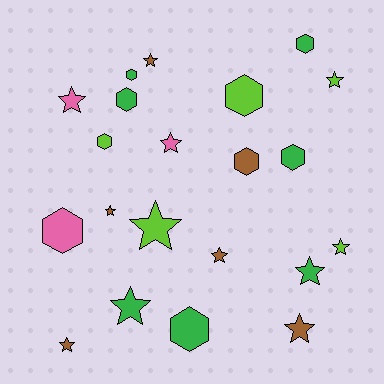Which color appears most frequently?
Green, with 7 objects.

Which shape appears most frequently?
Star, with 12 objects.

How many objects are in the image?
There are 21 objects.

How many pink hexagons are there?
There is 1 pink hexagon.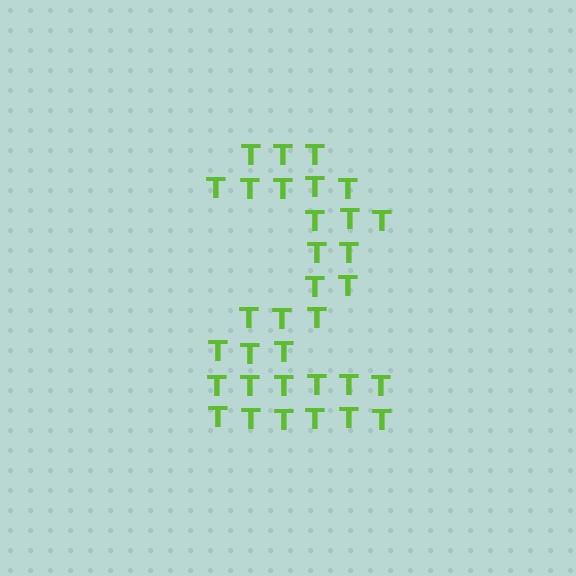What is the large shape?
The large shape is the digit 2.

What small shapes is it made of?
It is made of small letter T's.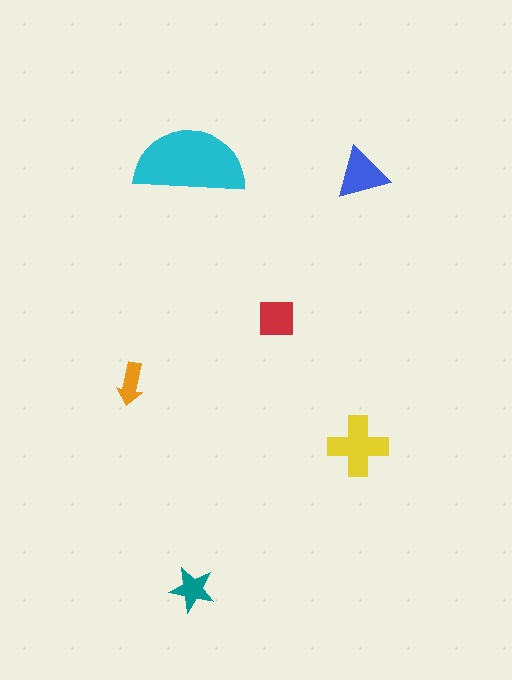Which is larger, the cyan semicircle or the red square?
The cyan semicircle.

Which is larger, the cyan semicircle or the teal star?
The cyan semicircle.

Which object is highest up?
The cyan semicircle is topmost.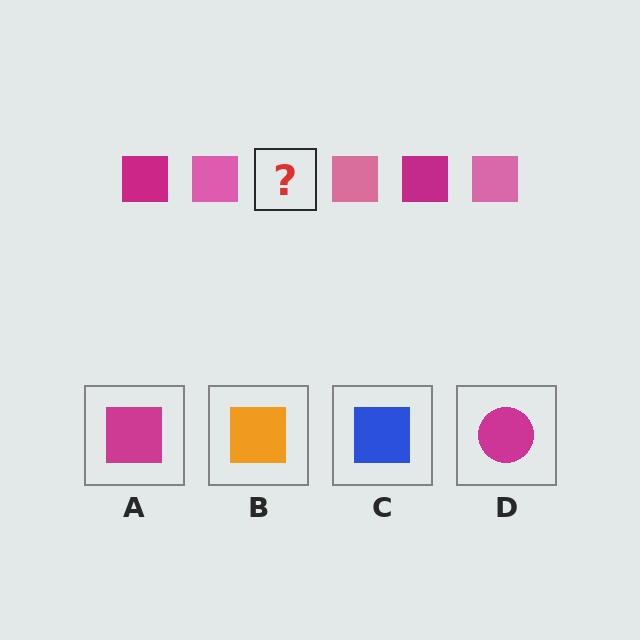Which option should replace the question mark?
Option A.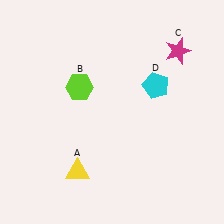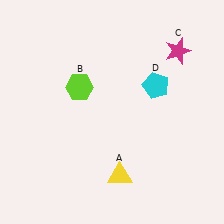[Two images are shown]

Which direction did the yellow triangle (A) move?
The yellow triangle (A) moved right.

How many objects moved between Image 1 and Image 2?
1 object moved between the two images.